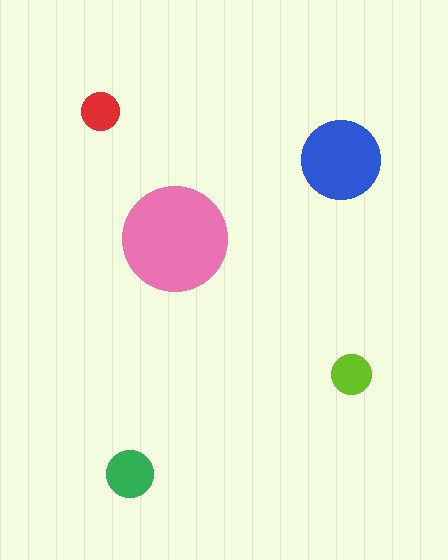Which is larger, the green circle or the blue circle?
The blue one.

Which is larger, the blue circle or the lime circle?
The blue one.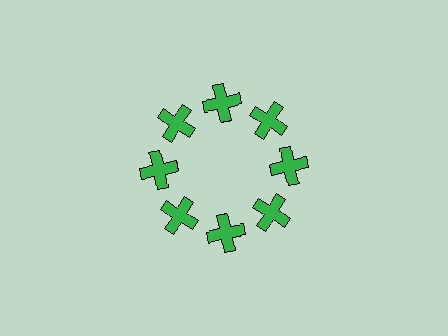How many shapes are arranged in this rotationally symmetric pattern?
There are 8 shapes, arranged in 8 groups of 1.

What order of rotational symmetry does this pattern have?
This pattern has 8-fold rotational symmetry.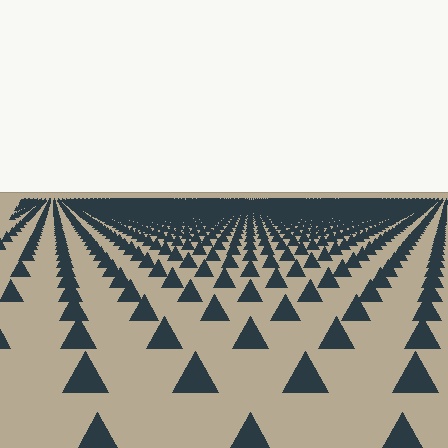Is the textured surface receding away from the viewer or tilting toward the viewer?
The surface is receding away from the viewer. Texture elements get smaller and denser toward the top.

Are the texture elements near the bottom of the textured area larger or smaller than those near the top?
Larger. Near the bottom, elements are closer to the viewer and appear at a bigger on-screen size.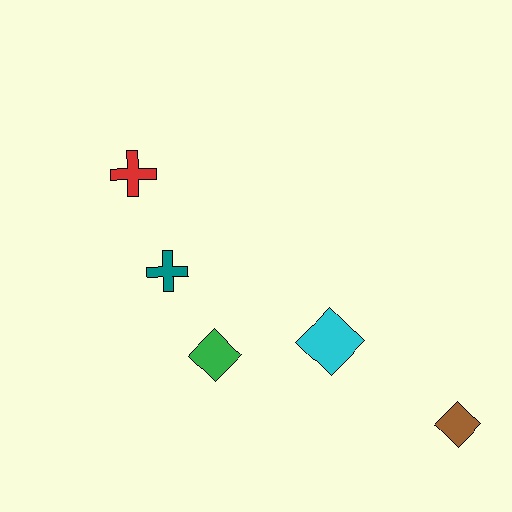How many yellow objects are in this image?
There are no yellow objects.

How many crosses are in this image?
There are 2 crosses.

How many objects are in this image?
There are 5 objects.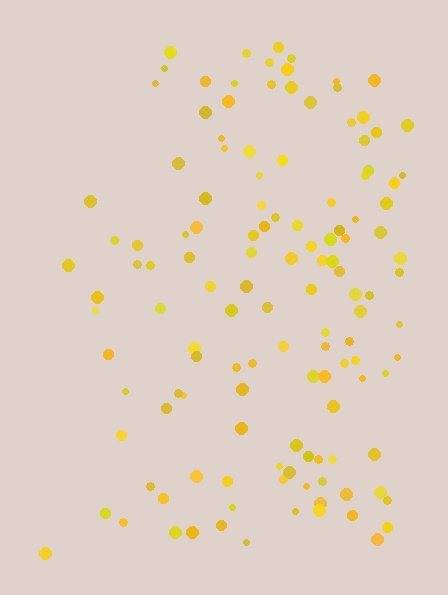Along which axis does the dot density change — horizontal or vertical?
Horizontal.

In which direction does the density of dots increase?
From left to right, with the right side densest.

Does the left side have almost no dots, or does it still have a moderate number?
Still a moderate number, just noticeably fewer than the right.